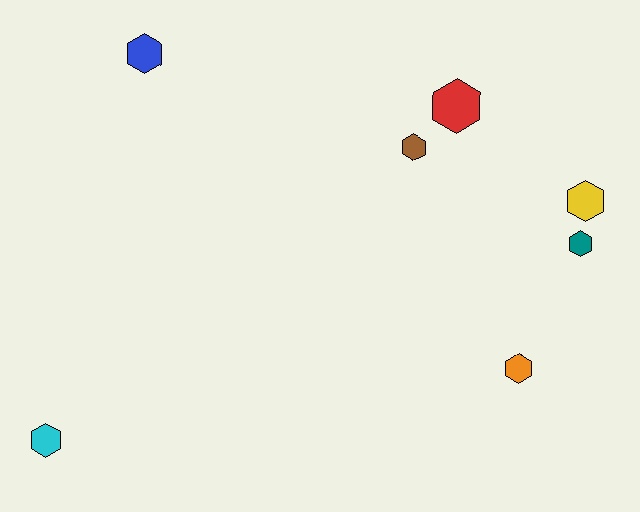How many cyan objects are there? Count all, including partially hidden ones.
There is 1 cyan object.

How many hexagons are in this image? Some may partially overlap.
There are 7 hexagons.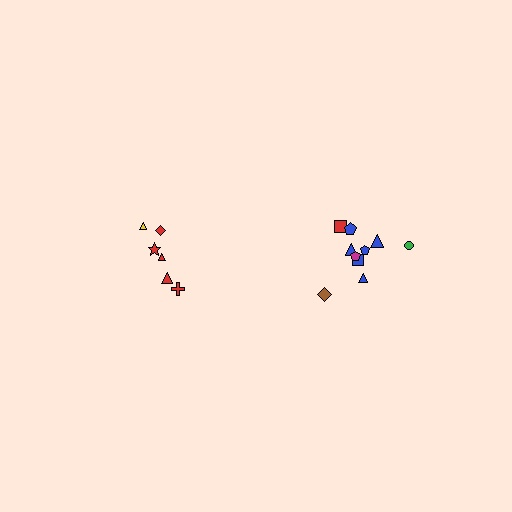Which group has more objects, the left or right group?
The right group.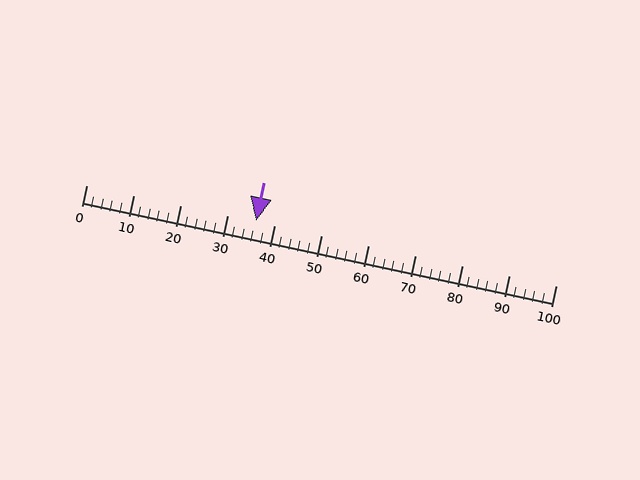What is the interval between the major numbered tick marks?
The major tick marks are spaced 10 units apart.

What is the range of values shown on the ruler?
The ruler shows values from 0 to 100.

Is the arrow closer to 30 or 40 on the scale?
The arrow is closer to 40.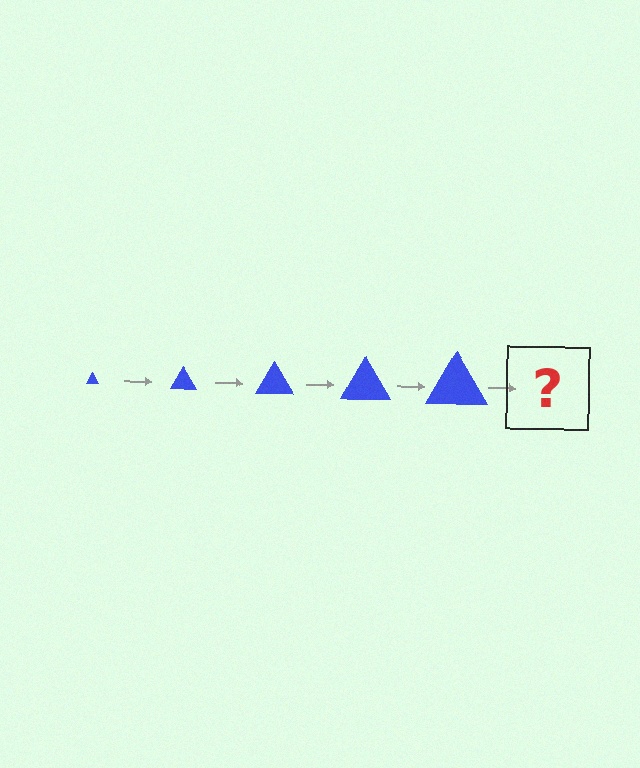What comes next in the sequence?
The next element should be a blue triangle, larger than the previous one.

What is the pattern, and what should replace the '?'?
The pattern is that the triangle gets progressively larger each step. The '?' should be a blue triangle, larger than the previous one.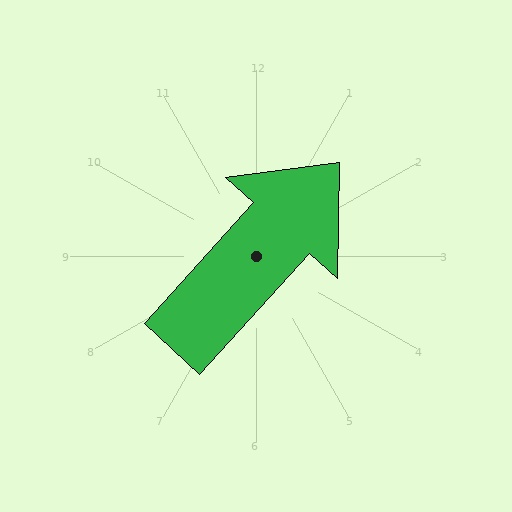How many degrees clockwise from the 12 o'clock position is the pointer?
Approximately 42 degrees.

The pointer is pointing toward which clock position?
Roughly 1 o'clock.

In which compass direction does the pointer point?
Northeast.